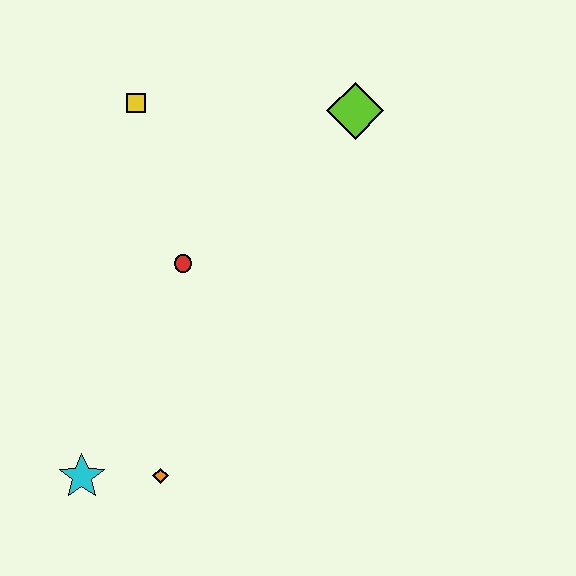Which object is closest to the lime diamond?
The yellow square is closest to the lime diamond.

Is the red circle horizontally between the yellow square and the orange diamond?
No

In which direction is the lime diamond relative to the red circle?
The lime diamond is to the right of the red circle.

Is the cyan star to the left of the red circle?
Yes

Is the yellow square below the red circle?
No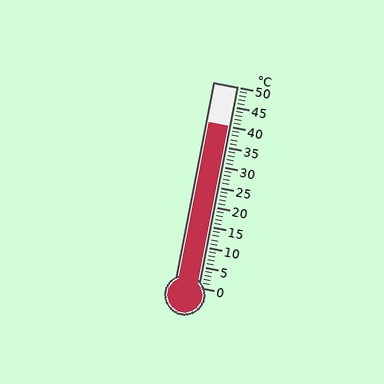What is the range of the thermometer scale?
The thermometer scale ranges from 0°C to 50°C.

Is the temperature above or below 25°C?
The temperature is above 25°C.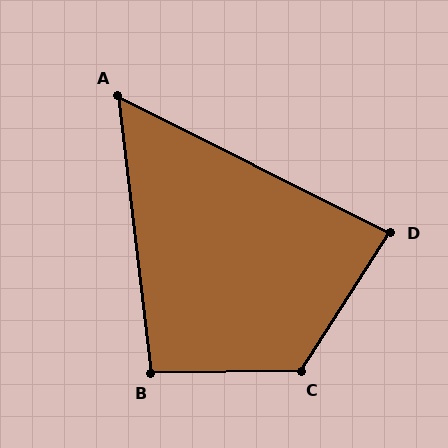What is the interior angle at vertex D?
Approximately 84 degrees (acute).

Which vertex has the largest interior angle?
C, at approximately 123 degrees.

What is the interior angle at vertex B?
Approximately 96 degrees (obtuse).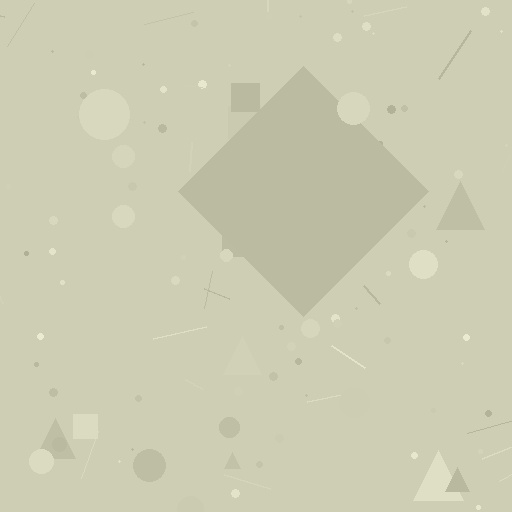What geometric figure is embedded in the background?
A diamond is embedded in the background.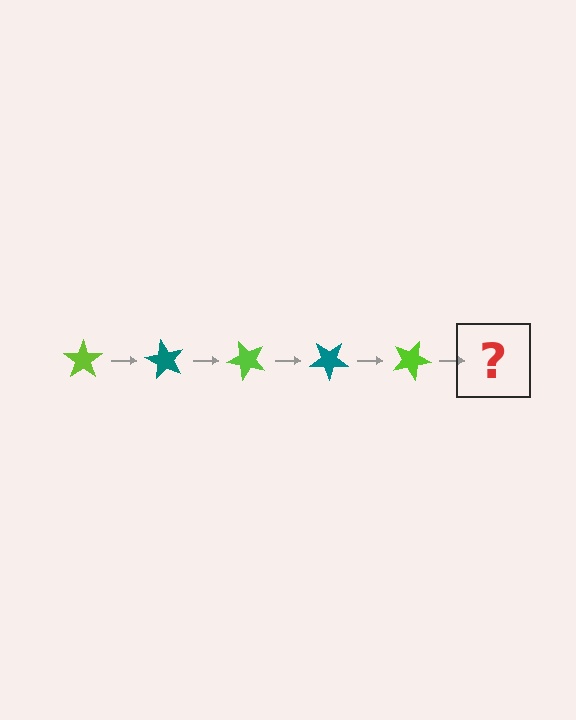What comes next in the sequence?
The next element should be a teal star, rotated 300 degrees from the start.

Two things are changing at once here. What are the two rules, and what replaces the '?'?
The two rules are that it rotates 60 degrees each step and the color cycles through lime and teal. The '?' should be a teal star, rotated 300 degrees from the start.